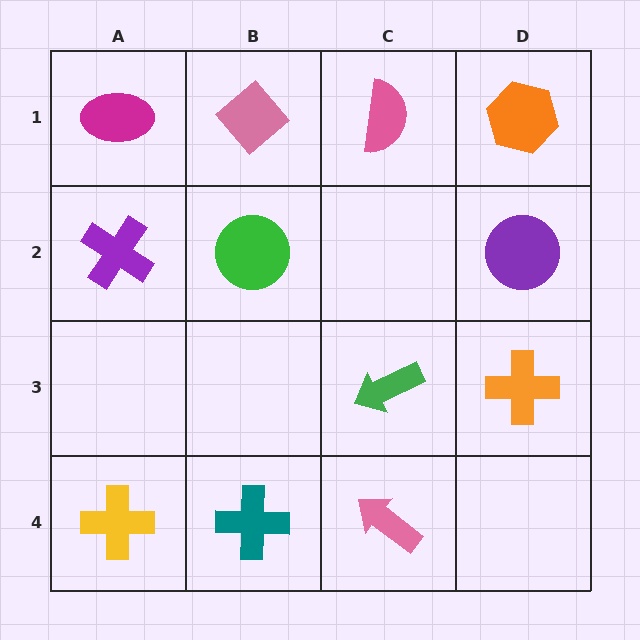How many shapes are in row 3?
2 shapes.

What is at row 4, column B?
A teal cross.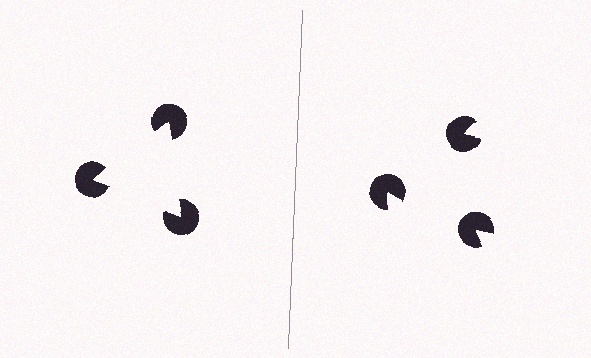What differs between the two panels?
The pac-man discs are positioned identically on both sides; only the wedge orientations differ. On the left they align to a triangle; on the right they are misaligned.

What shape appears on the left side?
An illusory triangle.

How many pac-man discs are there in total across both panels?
6 — 3 on each side.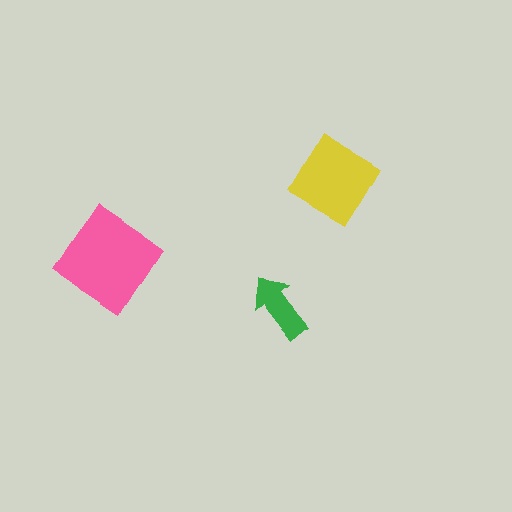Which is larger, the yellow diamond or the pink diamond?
The pink diamond.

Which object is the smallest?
The green arrow.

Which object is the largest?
The pink diamond.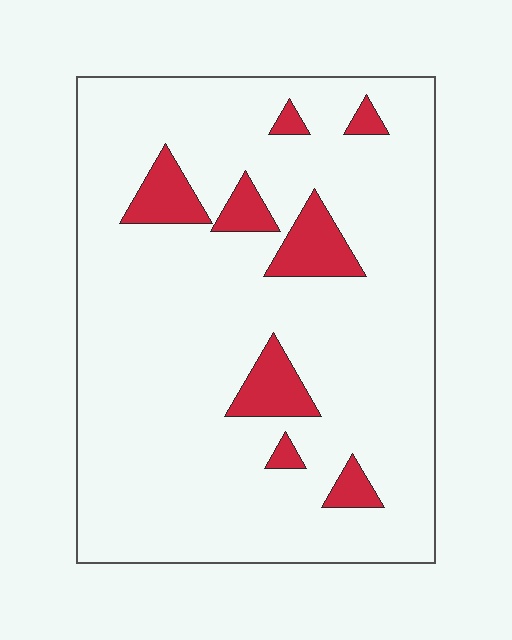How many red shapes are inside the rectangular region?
8.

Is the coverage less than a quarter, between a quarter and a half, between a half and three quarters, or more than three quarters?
Less than a quarter.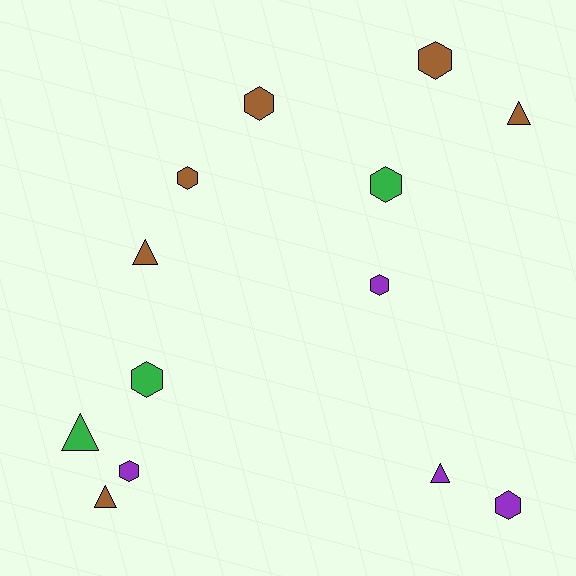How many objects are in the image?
There are 13 objects.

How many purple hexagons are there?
There are 3 purple hexagons.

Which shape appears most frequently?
Hexagon, with 8 objects.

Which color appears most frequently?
Brown, with 6 objects.